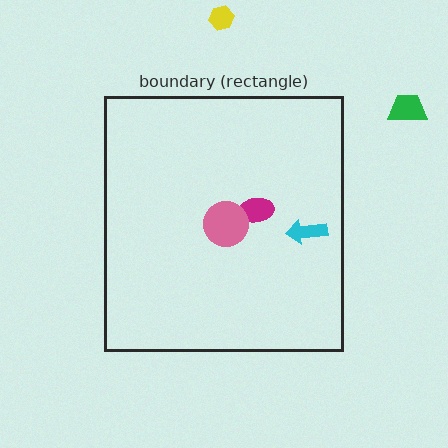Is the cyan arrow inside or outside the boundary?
Inside.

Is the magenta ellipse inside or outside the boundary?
Inside.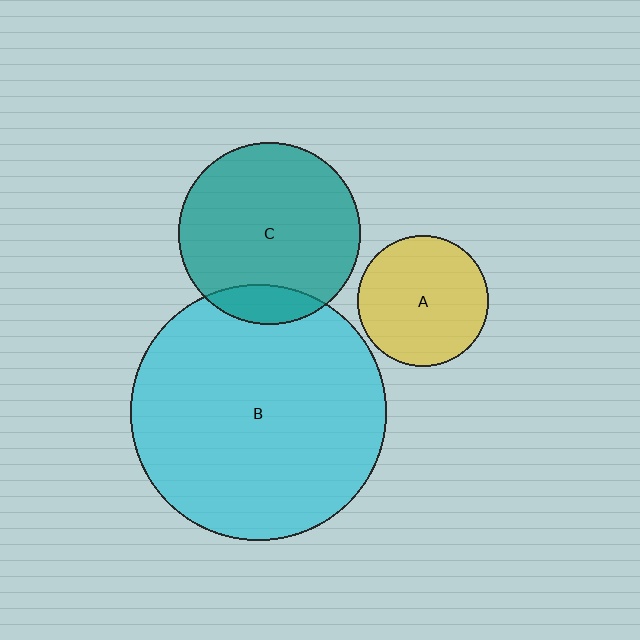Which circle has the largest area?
Circle B (cyan).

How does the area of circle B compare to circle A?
Approximately 3.8 times.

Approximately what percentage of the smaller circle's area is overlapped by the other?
Approximately 10%.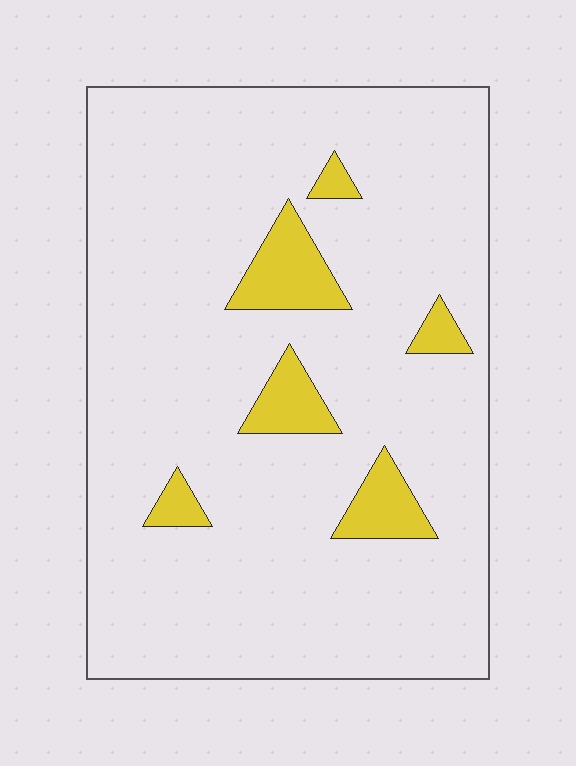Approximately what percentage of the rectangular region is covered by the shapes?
Approximately 10%.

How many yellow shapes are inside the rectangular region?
6.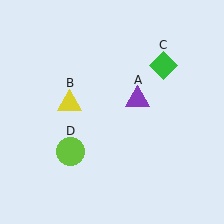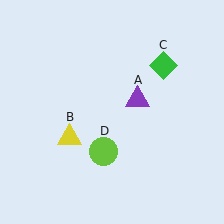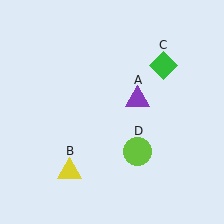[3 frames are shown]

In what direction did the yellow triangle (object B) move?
The yellow triangle (object B) moved down.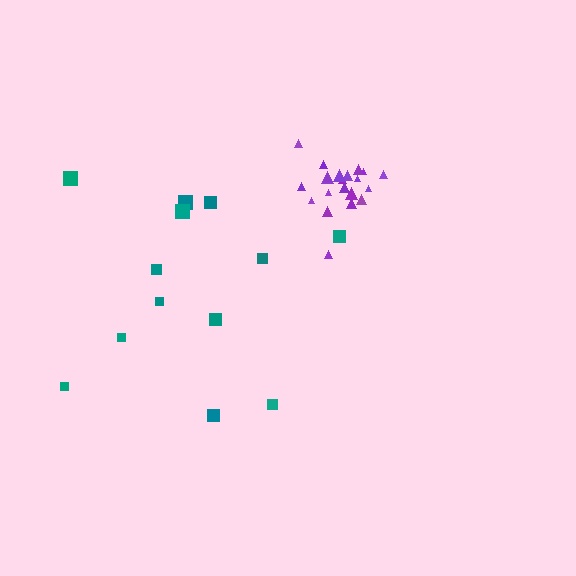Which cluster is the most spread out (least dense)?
Teal.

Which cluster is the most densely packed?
Purple.